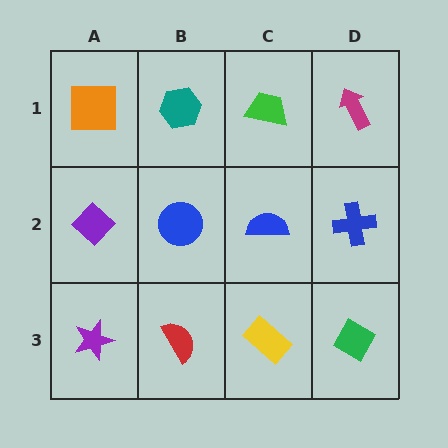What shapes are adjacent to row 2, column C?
A green trapezoid (row 1, column C), a yellow rectangle (row 3, column C), a blue circle (row 2, column B), a blue cross (row 2, column D).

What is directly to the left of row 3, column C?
A red semicircle.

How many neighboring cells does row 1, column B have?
3.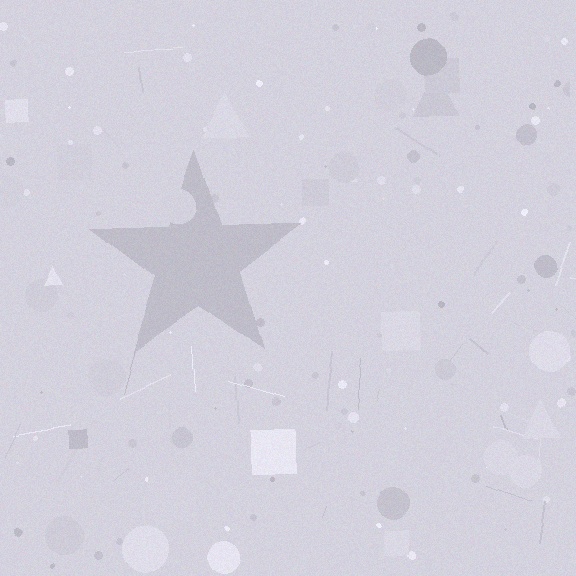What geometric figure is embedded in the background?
A star is embedded in the background.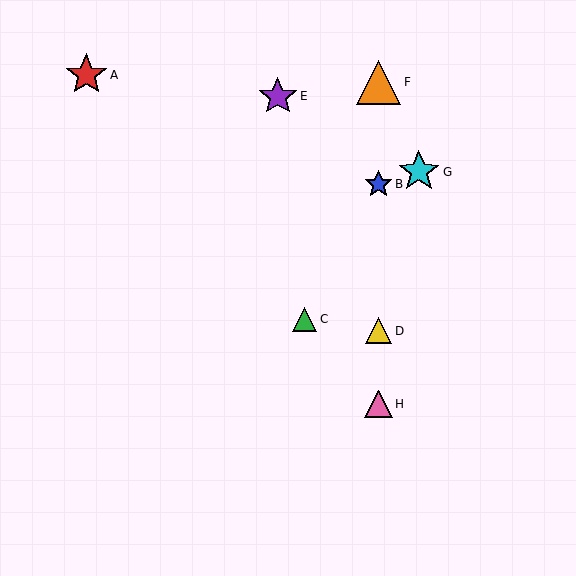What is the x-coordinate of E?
Object E is at x≈278.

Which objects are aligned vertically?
Objects B, D, F, H are aligned vertically.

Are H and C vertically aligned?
No, H is at x≈379 and C is at x≈305.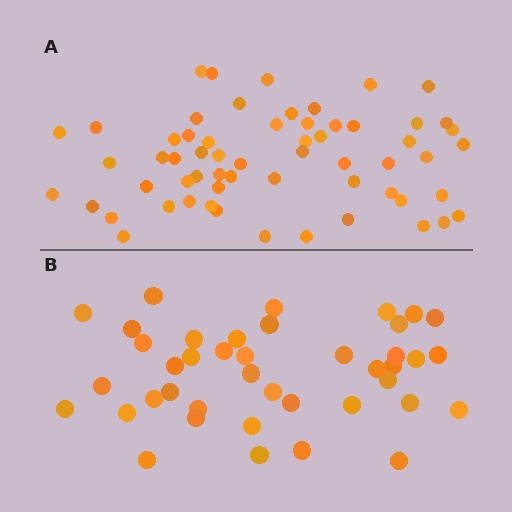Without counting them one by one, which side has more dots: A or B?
Region A (the top region) has more dots.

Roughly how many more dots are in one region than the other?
Region A has approximately 20 more dots than region B.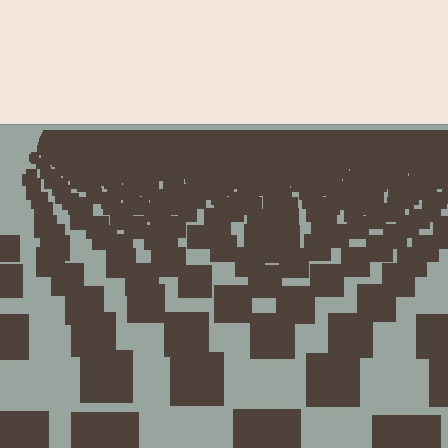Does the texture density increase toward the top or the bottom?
Density increases toward the top.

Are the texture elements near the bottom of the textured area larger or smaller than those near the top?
Larger. Near the bottom, elements are closer to the viewer and appear at a bigger on-screen size.